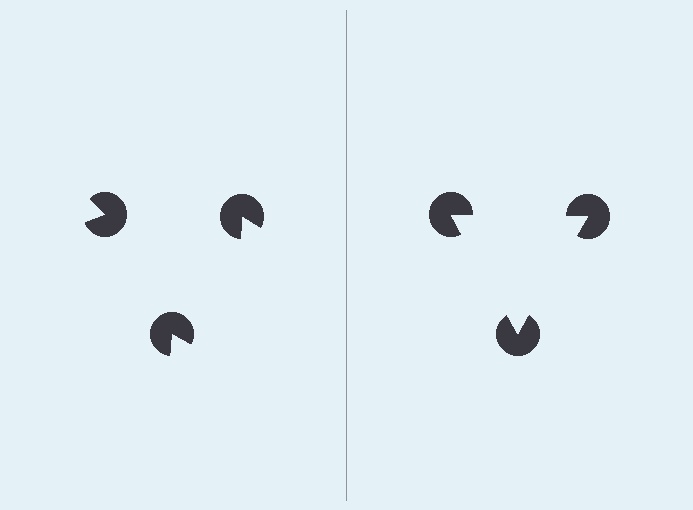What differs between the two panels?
The pac-man discs are positioned identically on both sides; only the wedge orientations differ. On the right they align to a triangle; on the left they are misaligned.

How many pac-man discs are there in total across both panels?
6 — 3 on each side.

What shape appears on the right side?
An illusory triangle.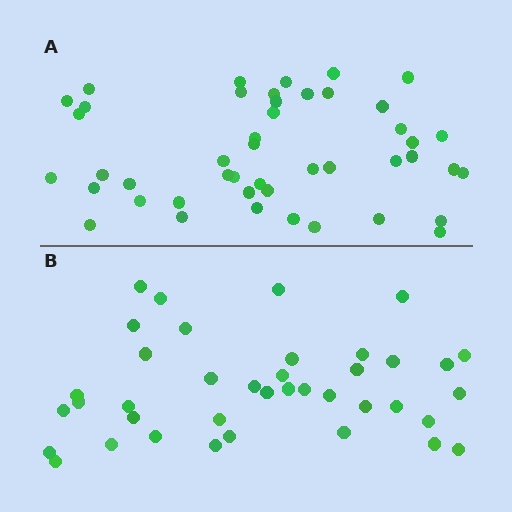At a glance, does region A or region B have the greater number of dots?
Region A (the top region) has more dots.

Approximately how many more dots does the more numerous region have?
Region A has roughly 8 or so more dots than region B.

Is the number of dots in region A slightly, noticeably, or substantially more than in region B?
Region A has only slightly more — the two regions are fairly close. The ratio is roughly 1.2 to 1.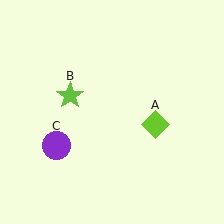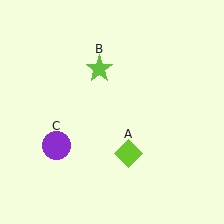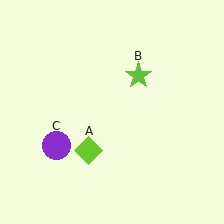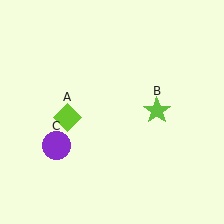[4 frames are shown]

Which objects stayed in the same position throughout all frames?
Purple circle (object C) remained stationary.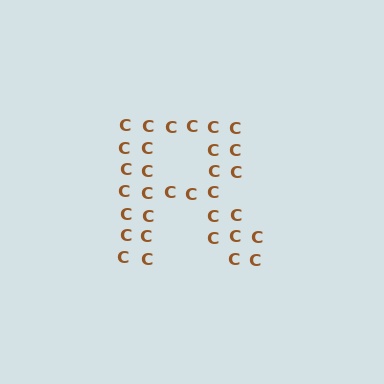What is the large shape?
The large shape is the letter R.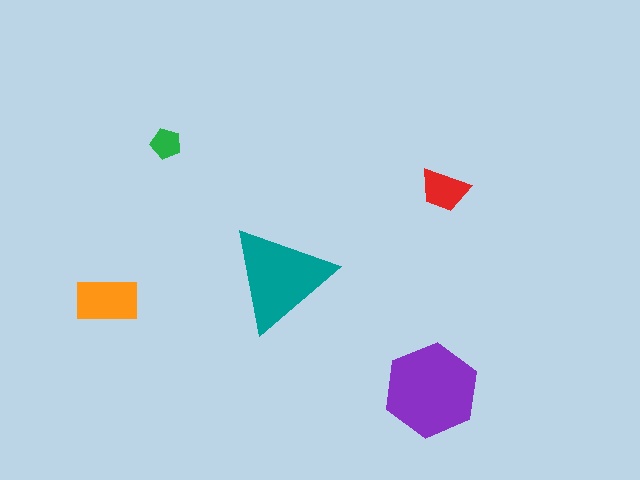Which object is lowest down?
The purple hexagon is bottommost.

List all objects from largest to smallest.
The purple hexagon, the teal triangle, the orange rectangle, the red trapezoid, the green pentagon.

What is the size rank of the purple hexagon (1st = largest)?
1st.